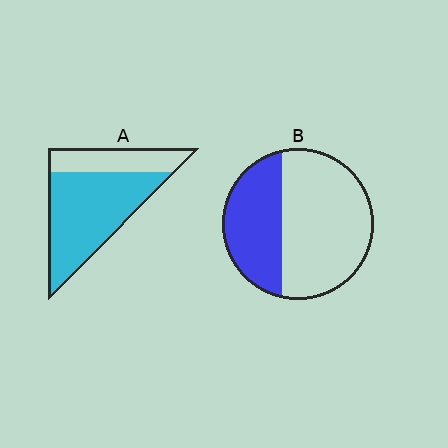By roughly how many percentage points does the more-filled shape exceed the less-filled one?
By roughly 35 percentage points (A over B).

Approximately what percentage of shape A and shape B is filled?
A is approximately 70% and B is approximately 35%.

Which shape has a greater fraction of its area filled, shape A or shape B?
Shape A.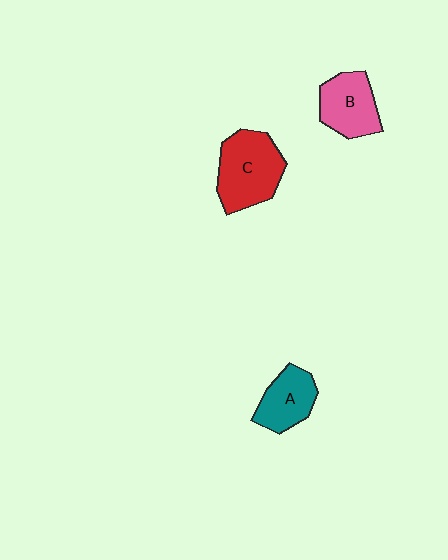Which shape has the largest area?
Shape C (red).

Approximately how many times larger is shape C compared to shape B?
Approximately 1.4 times.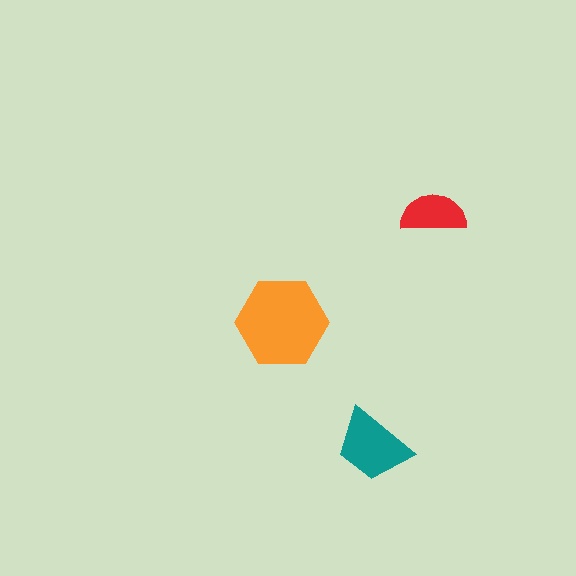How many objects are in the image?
There are 3 objects in the image.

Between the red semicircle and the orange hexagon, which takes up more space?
The orange hexagon.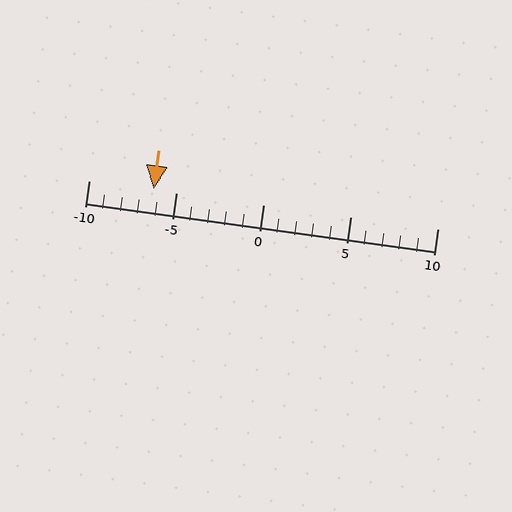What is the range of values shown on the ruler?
The ruler shows values from -10 to 10.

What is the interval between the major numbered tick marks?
The major tick marks are spaced 5 units apart.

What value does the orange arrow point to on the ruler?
The orange arrow points to approximately -6.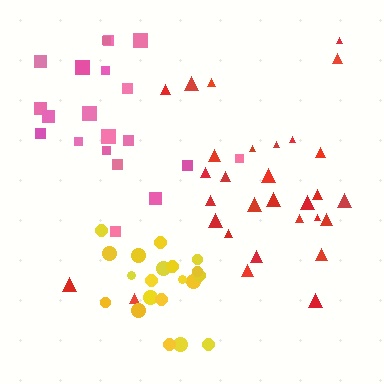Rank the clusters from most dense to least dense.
yellow, red, pink.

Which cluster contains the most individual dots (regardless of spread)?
Red (30).